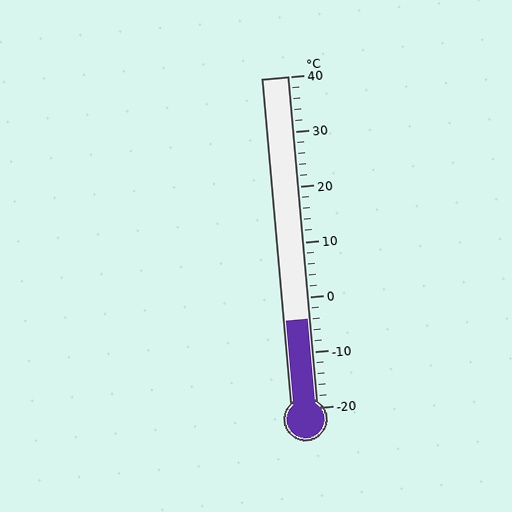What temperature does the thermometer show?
The thermometer shows approximately -4°C.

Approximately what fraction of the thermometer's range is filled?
The thermometer is filled to approximately 25% of its range.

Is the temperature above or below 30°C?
The temperature is below 30°C.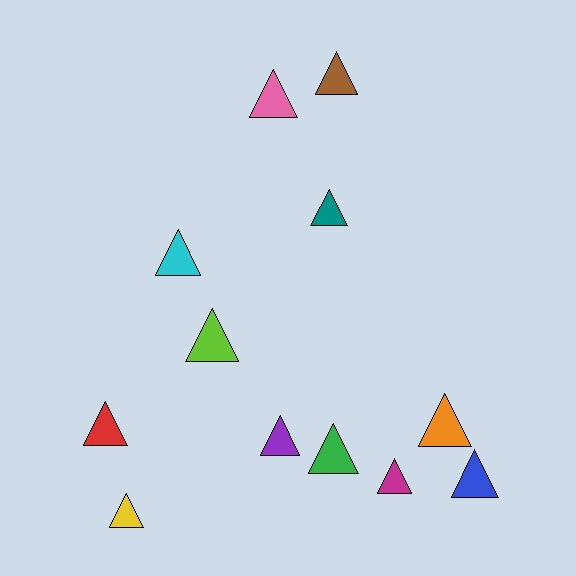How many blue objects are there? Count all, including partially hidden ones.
There is 1 blue object.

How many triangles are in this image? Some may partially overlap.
There are 12 triangles.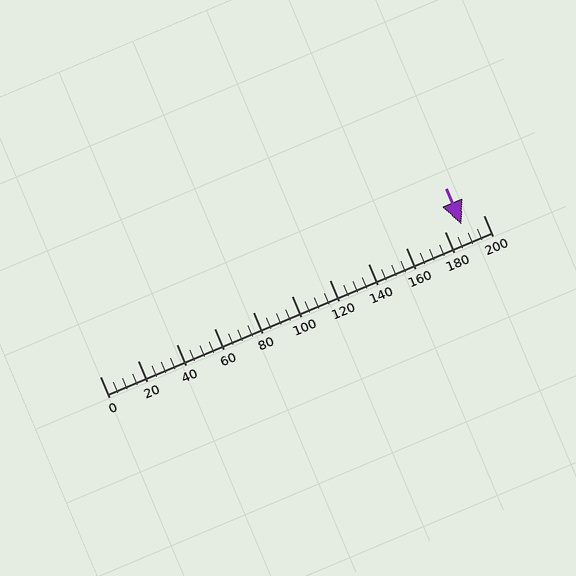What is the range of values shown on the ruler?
The ruler shows values from 0 to 200.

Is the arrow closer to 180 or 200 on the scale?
The arrow is closer to 180.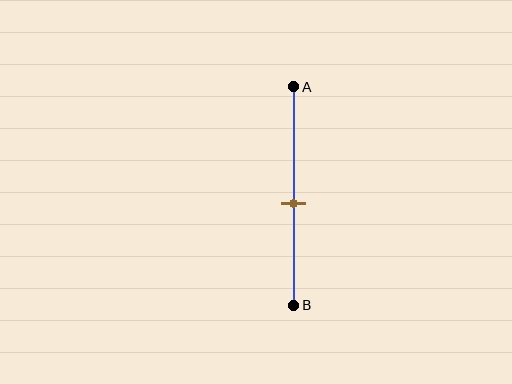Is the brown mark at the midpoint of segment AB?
No, the mark is at about 55% from A, not at the 50% midpoint.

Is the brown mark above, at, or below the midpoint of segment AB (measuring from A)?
The brown mark is below the midpoint of segment AB.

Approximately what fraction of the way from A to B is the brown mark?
The brown mark is approximately 55% of the way from A to B.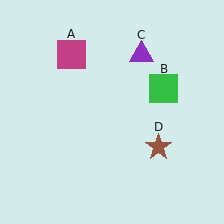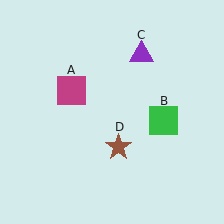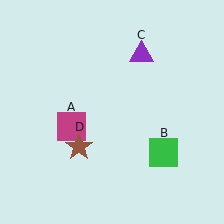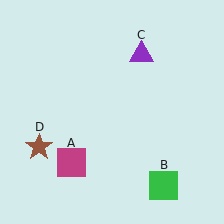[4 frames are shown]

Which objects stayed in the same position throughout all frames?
Purple triangle (object C) remained stationary.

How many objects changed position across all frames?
3 objects changed position: magenta square (object A), green square (object B), brown star (object D).